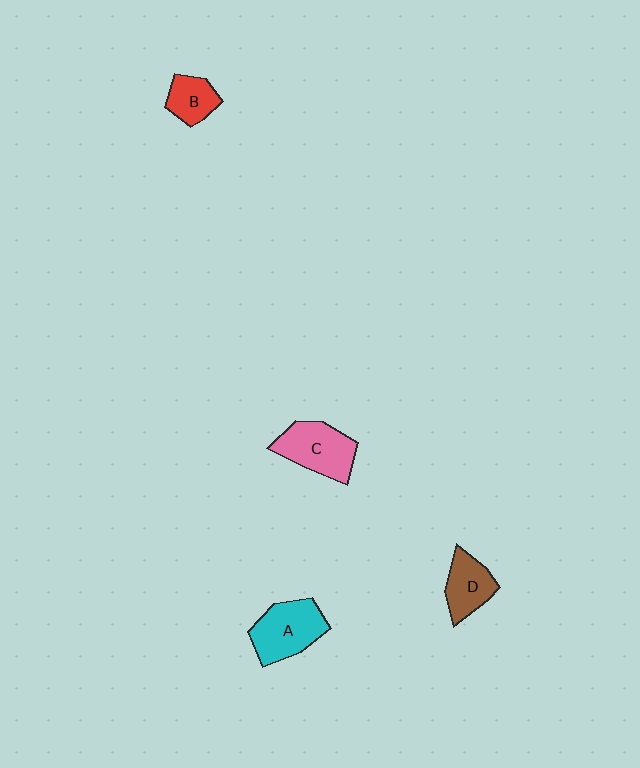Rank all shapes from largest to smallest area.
From largest to smallest: A (cyan), C (pink), D (brown), B (red).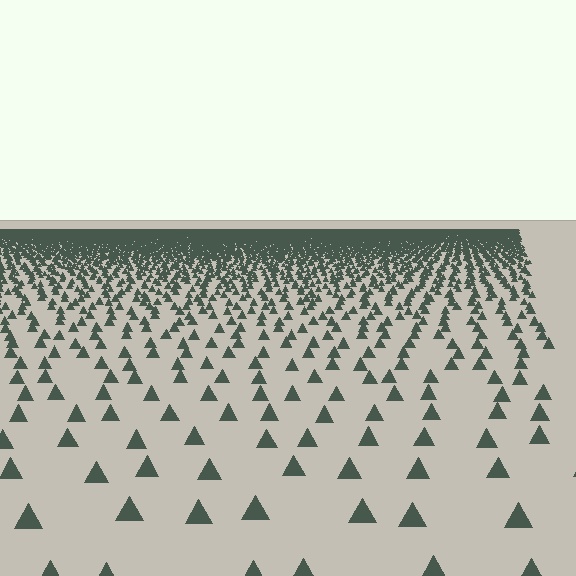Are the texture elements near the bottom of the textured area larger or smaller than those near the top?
Larger. Near the bottom, elements are closer to the viewer and appear at a bigger on-screen size.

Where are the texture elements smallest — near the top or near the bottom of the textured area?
Near the top.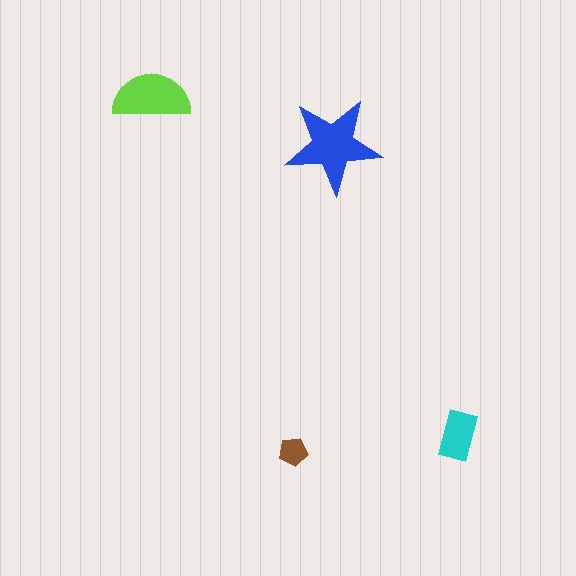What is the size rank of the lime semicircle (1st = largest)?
2nd.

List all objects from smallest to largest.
The brown pentagon, the cyan rectangle, the lime semicircle, the blue star.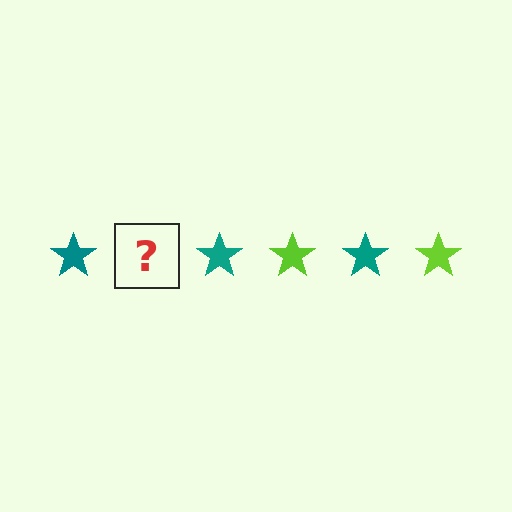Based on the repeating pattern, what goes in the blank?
The blank should be a lime star.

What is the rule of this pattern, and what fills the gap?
The rule is that the pattern cycles through teal, lime stars. The gap should be filled with a lime star.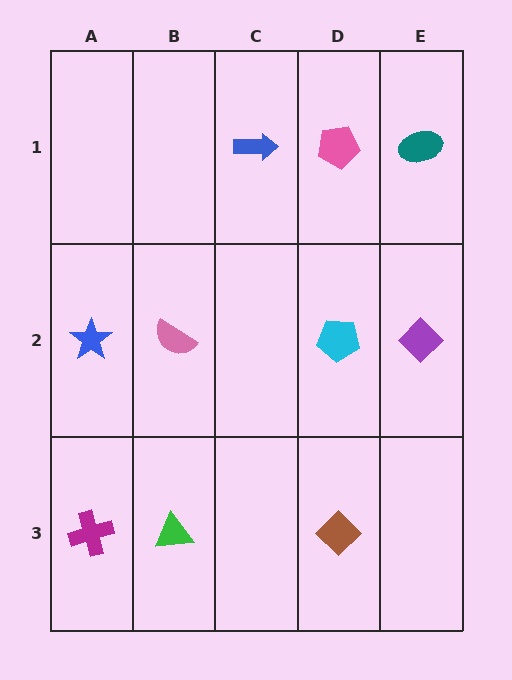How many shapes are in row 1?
3 shapes.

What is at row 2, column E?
A purple diamond.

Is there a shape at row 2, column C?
No, that cell is empty.